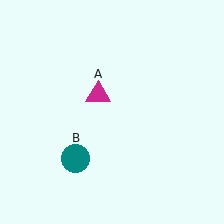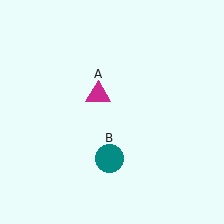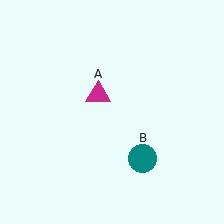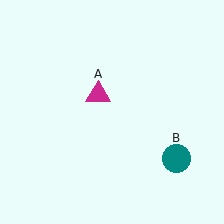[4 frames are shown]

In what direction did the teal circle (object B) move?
The teal circle (object B) moved right.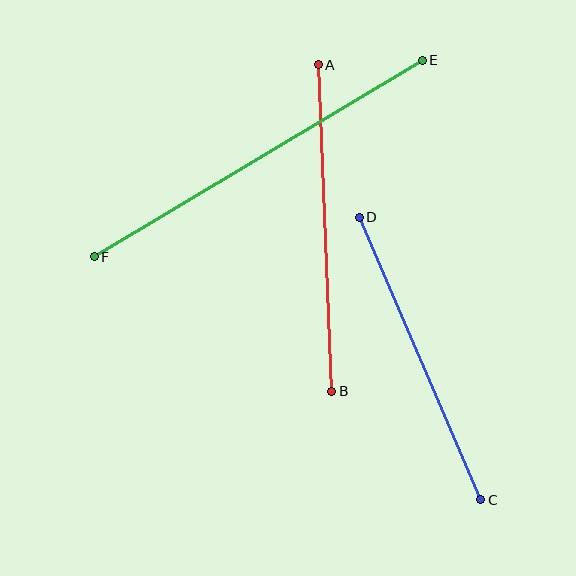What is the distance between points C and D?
The distance is approximately 307 pixels.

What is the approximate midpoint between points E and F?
The midpoint is at approximately (258, 159) pixels.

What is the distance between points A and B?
The distance is approximately 327 pixels.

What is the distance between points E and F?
The distance is approximately 382 pixels.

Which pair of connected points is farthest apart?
Points E and F are farthest apart.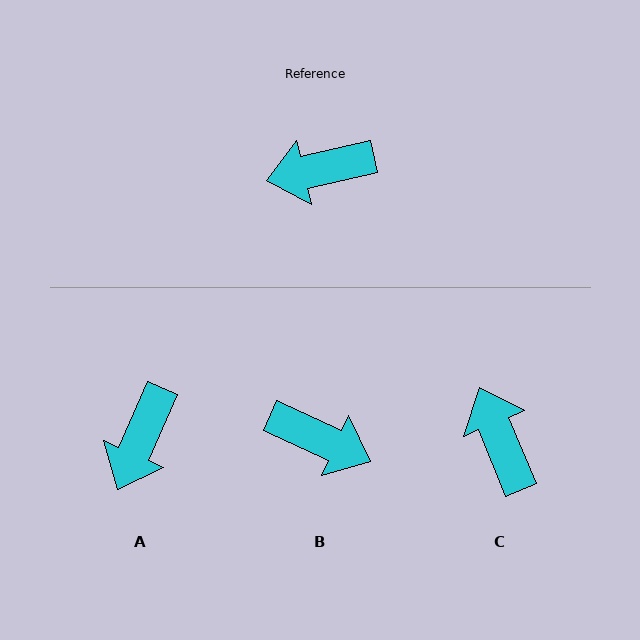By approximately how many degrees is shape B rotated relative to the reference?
Approximately 143 degrees counter-clockwise.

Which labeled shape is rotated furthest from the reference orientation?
B, about 143 degrees away.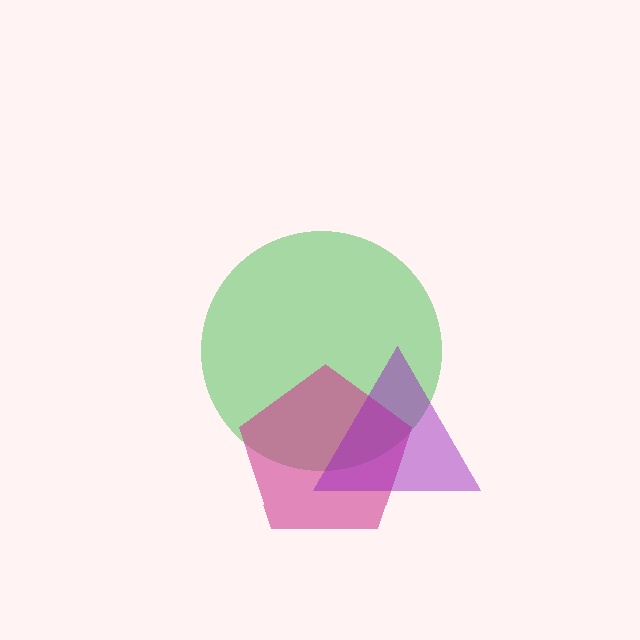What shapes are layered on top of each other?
The layered shapes are: a green circle, a magenta pentagon, a purple triangle.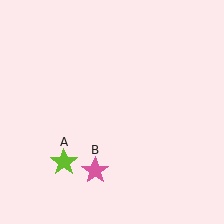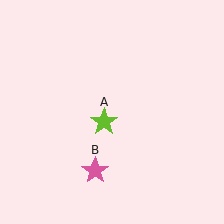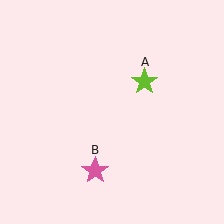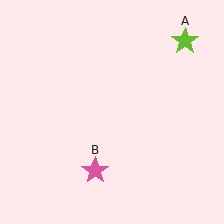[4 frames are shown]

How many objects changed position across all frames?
1 object changed position: lime star (object A).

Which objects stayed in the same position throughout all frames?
Pink star (object B) remained stationary.